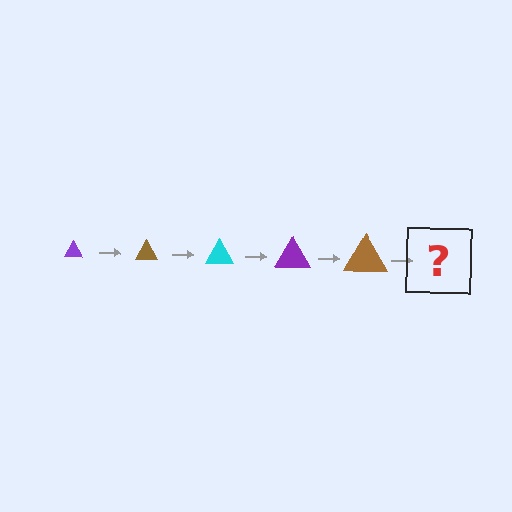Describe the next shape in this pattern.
It should be a cyan triangle, larger than the previous one.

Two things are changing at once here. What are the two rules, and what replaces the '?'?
The two rules are that the triangle grows larger each step and the color cycles through purple, brown, and cyan. The '?' should be a cyan triangle, larger than the previous one.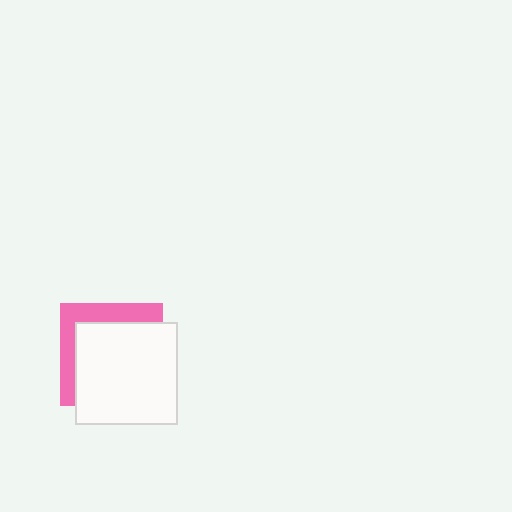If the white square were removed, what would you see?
You would see the complete pink square.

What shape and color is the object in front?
The object in front is a white square.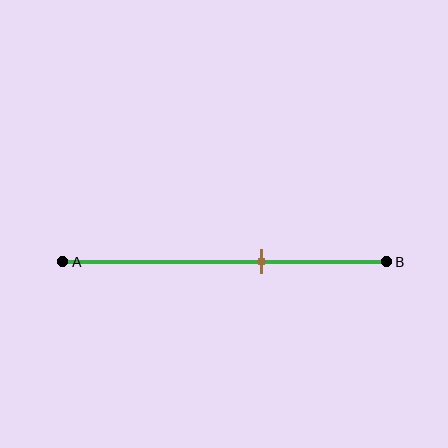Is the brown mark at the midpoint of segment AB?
No, the mark is at about 60% from A, not at the 50% midpoint.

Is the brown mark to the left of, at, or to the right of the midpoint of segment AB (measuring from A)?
The brown mark is to the right of the midpoint of segment AB.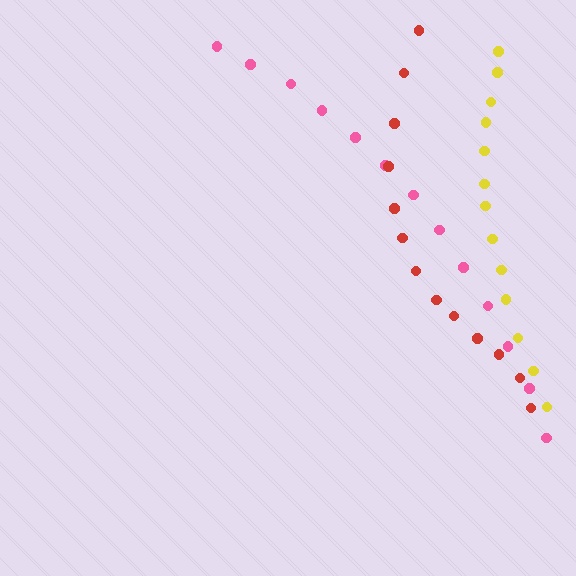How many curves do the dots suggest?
There are 3 distinct paths.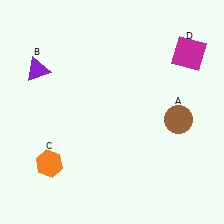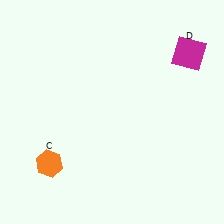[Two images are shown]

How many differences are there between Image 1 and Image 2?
There are 2 differences between the two images.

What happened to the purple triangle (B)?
The purple triangle (B) was removed in Image 2. It was in the top-left area of Image 1.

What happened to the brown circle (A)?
The brown circle (A) was removed in Image 2. It was in the bottom-right area of Image 1.